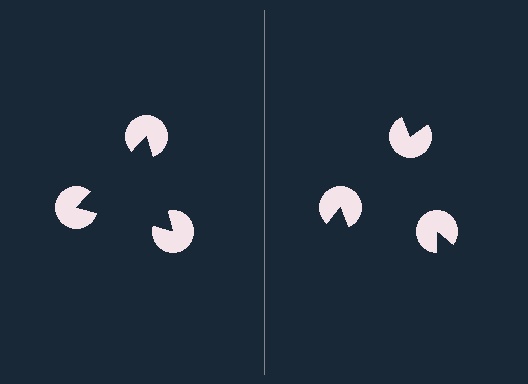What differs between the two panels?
The pac-man discs are positioned identically on both sides; only the wedge orientations differ. On the left they align to a triangle; on the right they are misaligned.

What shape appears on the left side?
An illusory triangle.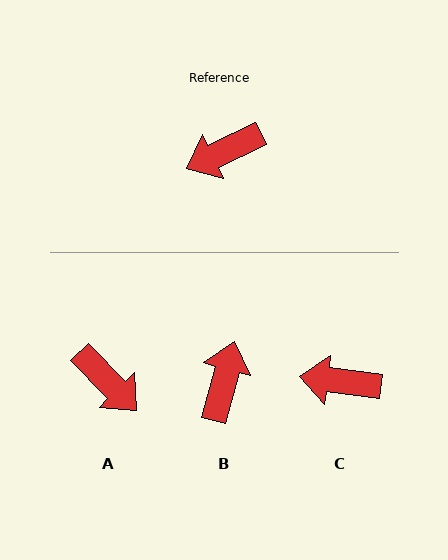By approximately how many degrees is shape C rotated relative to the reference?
Approximately 32 degrees clockwise.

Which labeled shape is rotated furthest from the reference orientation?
B, about 130 degrees away.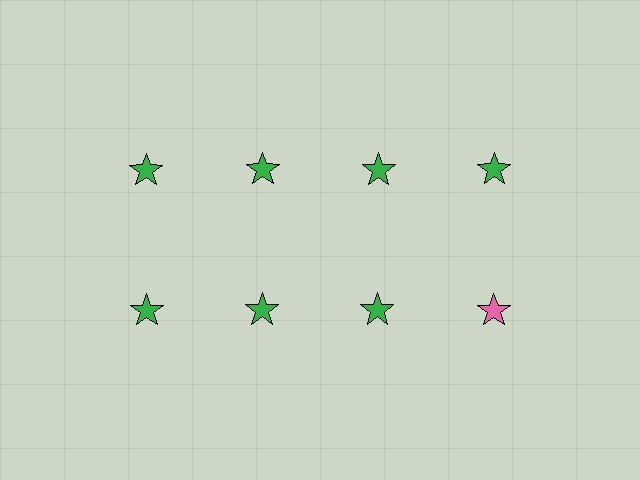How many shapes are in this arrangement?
There are 8 shapes arranged in a grid pattern.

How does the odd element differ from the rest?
It has a different color: pink instead of green.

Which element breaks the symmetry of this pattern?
The pink star in the second row, second from right column breaks the symmetry. All other shapes are green stars.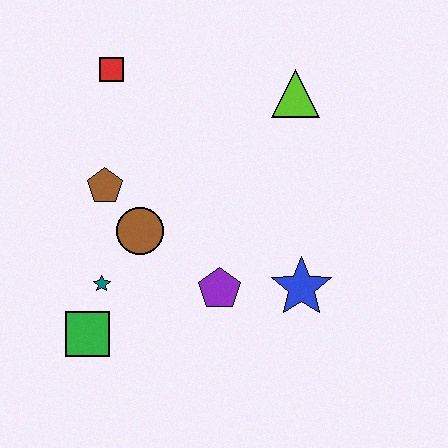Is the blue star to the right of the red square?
Yes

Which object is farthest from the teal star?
The lime triangle is farthest from the teal star.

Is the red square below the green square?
No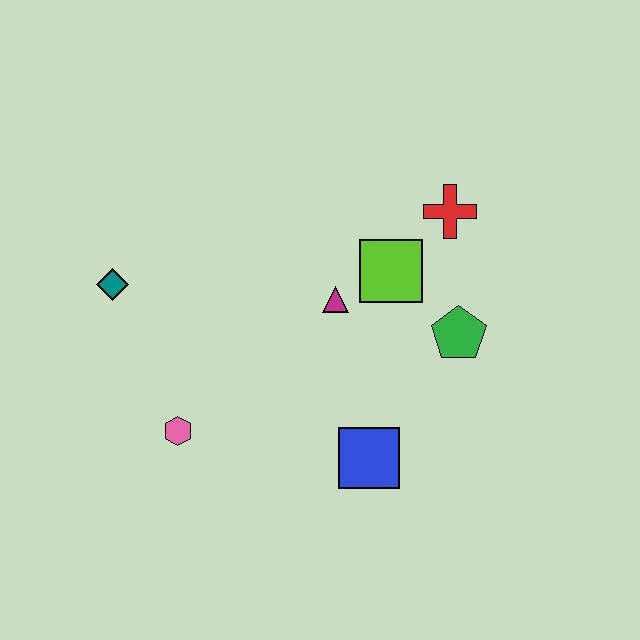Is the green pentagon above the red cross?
No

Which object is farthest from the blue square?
The teal diamond is farthest from the blue square.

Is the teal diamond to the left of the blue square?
Yes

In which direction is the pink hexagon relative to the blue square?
The pink hexagon is to the left of the blue square.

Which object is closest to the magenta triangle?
The lime square is closest to the magenta triangle.